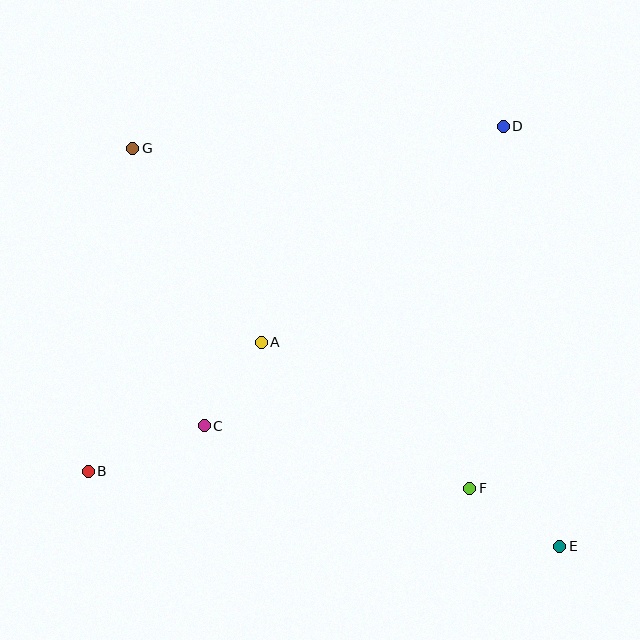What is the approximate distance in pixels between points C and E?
The distance between C and E is approximately 376 pixels.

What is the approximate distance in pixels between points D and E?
The distance between D and E is approximately 424 pixels.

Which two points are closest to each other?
Points A and C are closest to each other.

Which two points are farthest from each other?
Points E and G are farthest from each other.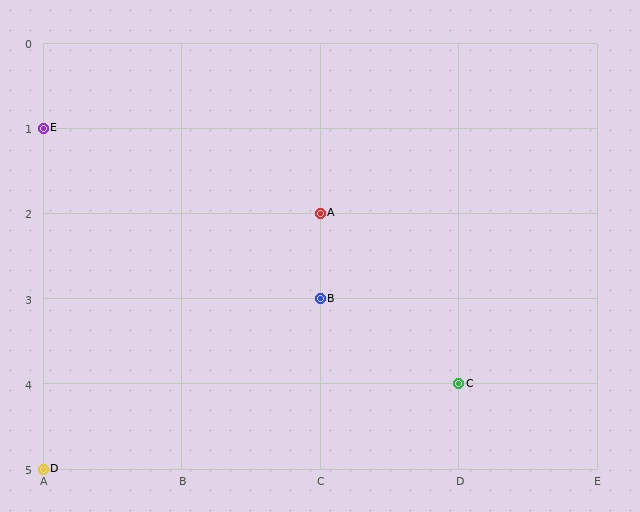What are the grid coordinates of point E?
Point E is at grid coordinates (A, 1).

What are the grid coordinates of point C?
Point C is at grid coordinates (D, 4).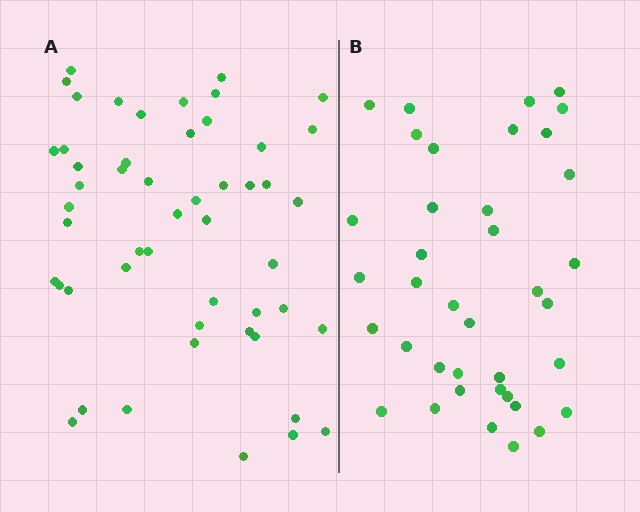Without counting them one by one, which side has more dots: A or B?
Region A (the left region) has more dots.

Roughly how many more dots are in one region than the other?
Region A has approximately 15 more dots than region B.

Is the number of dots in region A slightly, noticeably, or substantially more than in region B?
Region A has noticeably more, but not dramatically so. The ratio is roughly 1.3 to 1.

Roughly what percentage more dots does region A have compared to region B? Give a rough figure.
About 35% more.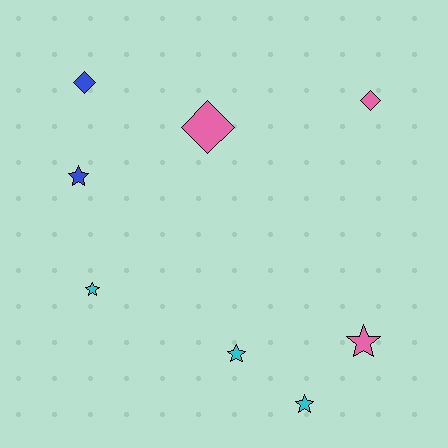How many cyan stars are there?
There are 3 cyan stars.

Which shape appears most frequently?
Star, with 5 objects.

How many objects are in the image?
There are 8 objects.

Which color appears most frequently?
Pink, with 3 objects.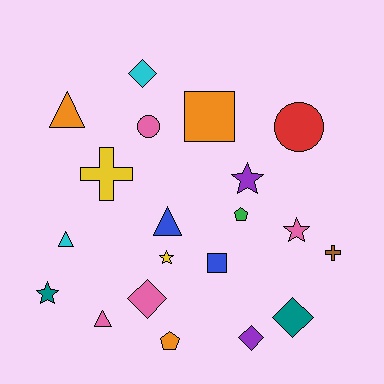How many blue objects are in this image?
There are 2 blue objects.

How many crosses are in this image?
There are 2 crosses.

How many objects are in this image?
There are 20 objects.